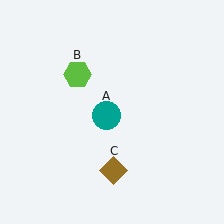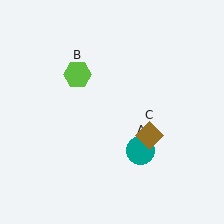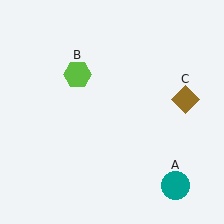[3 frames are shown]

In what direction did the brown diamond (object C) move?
The brown diamond (object C) moved up and to the right.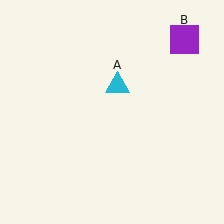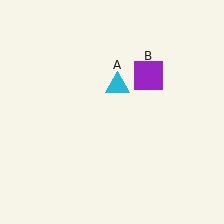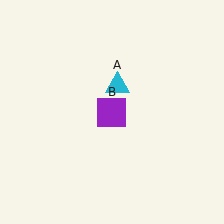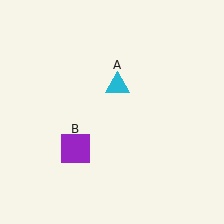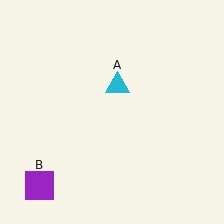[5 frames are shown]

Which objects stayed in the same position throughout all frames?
Cyan triangle (object A) remained stationary.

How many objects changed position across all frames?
1 object changed position: purple square (object B).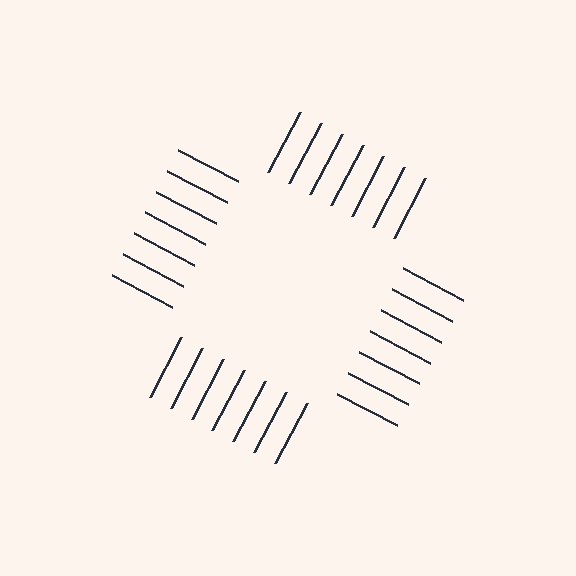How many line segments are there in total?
28 — 7 along each of the 4 edges.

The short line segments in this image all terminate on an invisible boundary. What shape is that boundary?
An illusory square — the line segments terminate on its edges but no continuous stroke is drawn.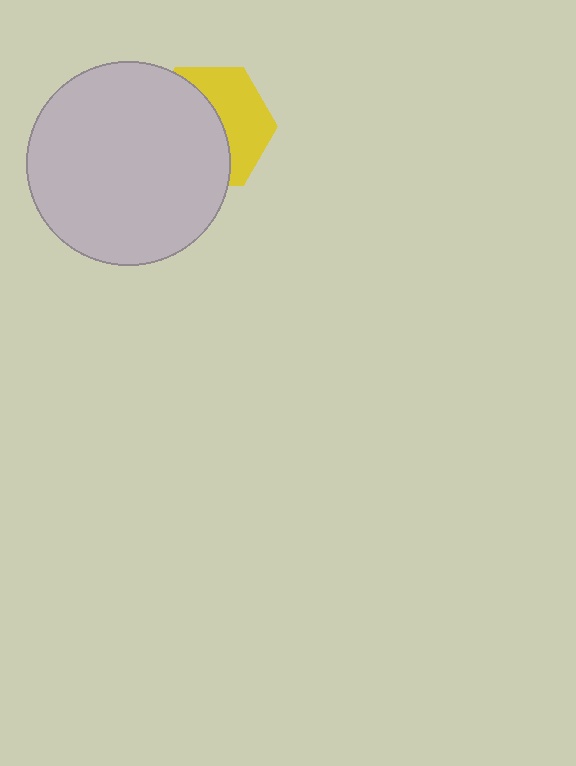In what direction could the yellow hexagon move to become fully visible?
The yellow hexagon could move right. That would shift it out from behind the light gray circle entirely.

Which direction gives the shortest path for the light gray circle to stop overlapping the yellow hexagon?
Moving left gives the shortest separation.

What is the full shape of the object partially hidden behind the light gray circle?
The partially hidden object is a yellow hexagon.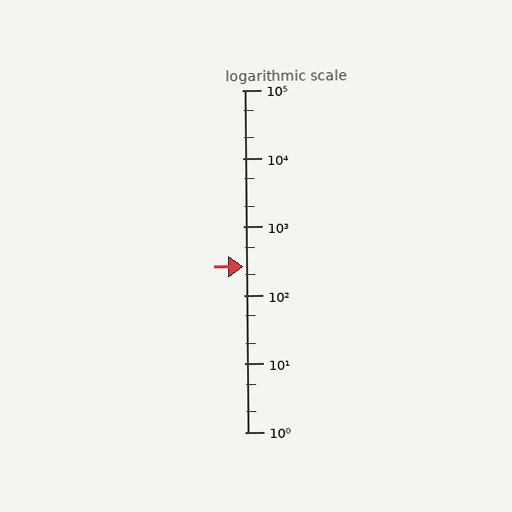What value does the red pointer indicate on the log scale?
The pointer indicates approximately 260.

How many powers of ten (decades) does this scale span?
The scale spans 5 decades, from 1 to 100000.